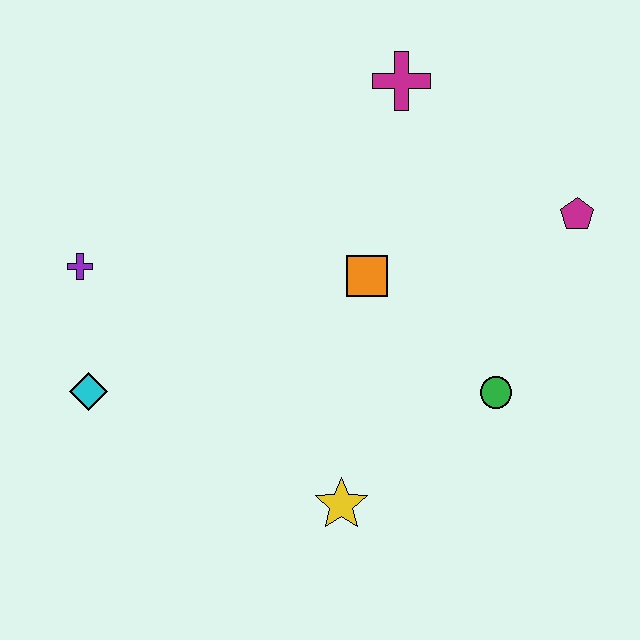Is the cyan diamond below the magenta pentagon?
Yes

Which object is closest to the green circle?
The orange square is closest to the green circle.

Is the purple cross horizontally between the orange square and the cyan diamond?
No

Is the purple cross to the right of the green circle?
No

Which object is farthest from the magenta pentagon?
The cyan diamond is farthest from the magenta pentagon.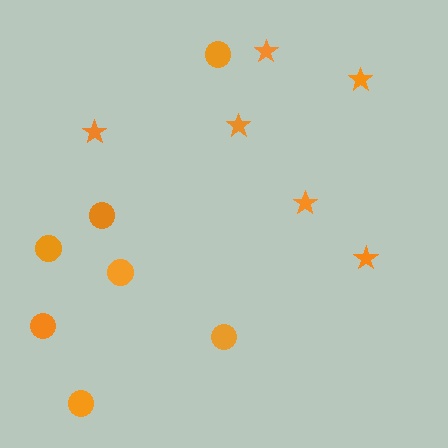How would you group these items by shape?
There are 2 groups: one group of stars (6) and one group of circles (7).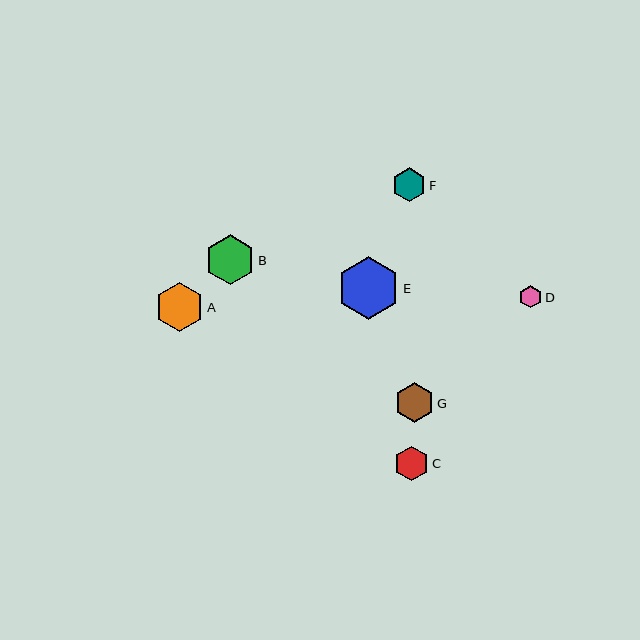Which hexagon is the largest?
Hexagon E is the largest with a size of approximately 63 pixels.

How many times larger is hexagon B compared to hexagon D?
Hexagon B is approximately 2.2 times the size of hexagon D.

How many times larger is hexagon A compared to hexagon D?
Hexagon A is approximately 2.2 times the size of hexagon D.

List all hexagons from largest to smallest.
From largest to smallest: E, B, A, G, C, F, D.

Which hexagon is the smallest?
Hexagon D is the smallest with a size of approximately 22 pixels.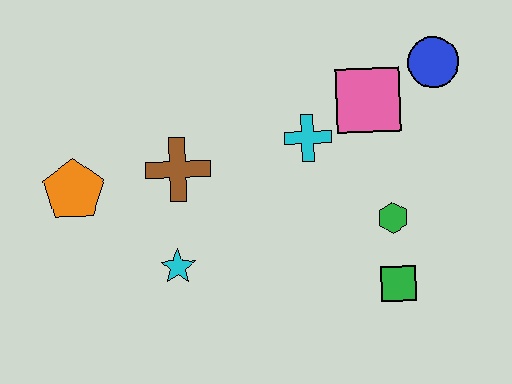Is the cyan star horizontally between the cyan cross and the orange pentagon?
Yes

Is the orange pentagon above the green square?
Yes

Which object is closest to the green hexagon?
The green square is closest to the green hexagon.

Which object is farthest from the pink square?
The orange pentagon is farthest from the pink square.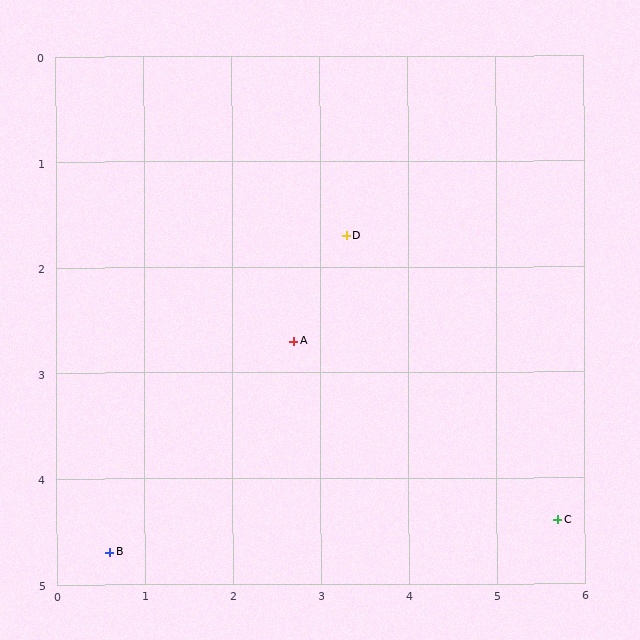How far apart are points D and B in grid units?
Points D and B are about 4.0 grid units apart.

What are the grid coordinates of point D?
Point D is at approximately (3.3, 1.7).